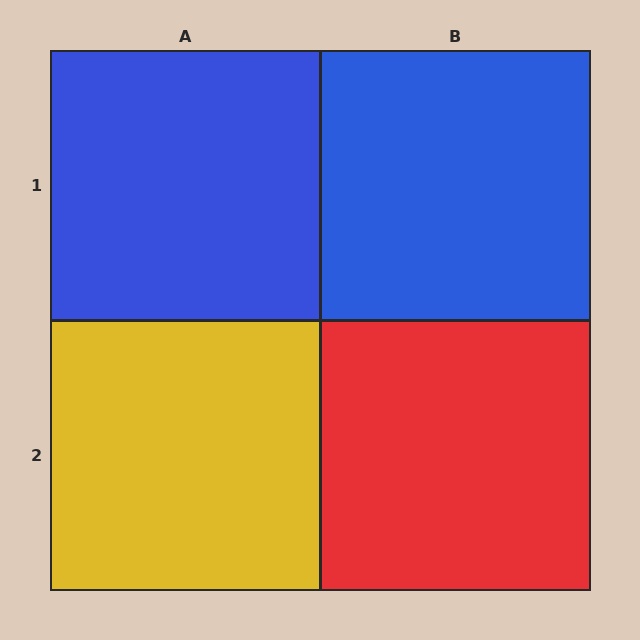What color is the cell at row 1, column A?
Blue.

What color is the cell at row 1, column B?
Blue.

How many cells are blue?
2 cells are blue.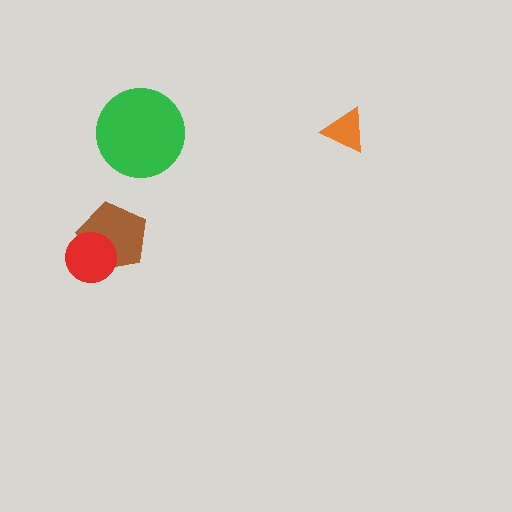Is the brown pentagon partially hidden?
Yes, it is partially covered by another shape.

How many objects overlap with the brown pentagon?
1 object overlaps with the brown pentagon.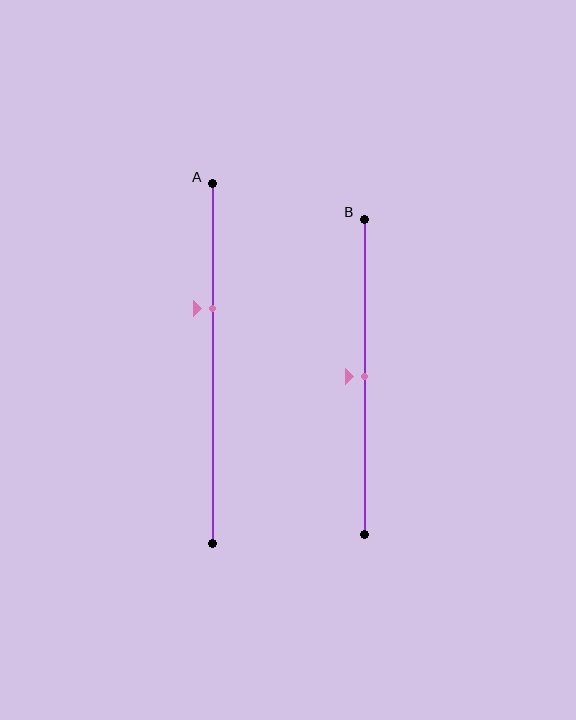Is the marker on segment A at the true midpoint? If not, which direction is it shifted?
No, the marker on segment A is shifted upward by about 15% of the segment length.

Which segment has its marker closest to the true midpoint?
Segment B has its marker closest to the true midpoint.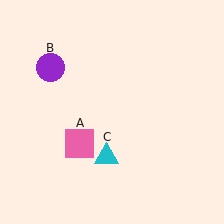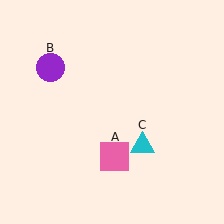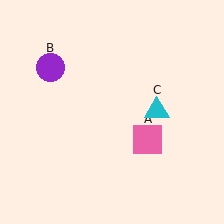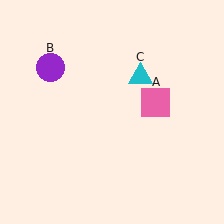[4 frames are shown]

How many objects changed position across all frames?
2 objects changed position: pink square (object A), cyan triangle (object C).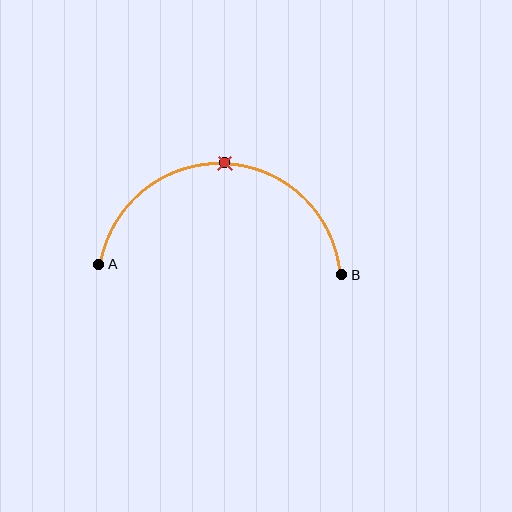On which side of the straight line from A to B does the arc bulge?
The arc bulges above the straight line connecting A and B.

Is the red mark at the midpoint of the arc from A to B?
Yes. The red mark lies on the arc at equal arc-length from both A and B — it is the arc midpoint.